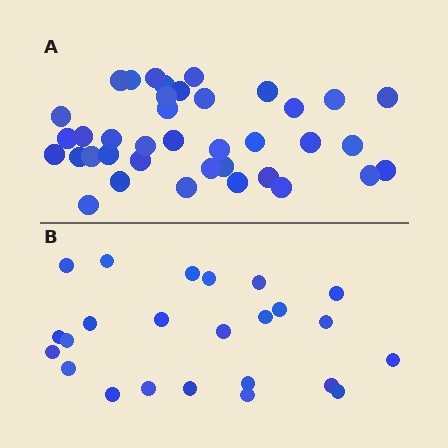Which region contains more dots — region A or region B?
Region A (the top region) has more dots.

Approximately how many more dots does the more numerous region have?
Region A has approximately 15 more dots than region B.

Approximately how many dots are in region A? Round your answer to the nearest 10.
About 40 dots. (The exact count is 38, which rounds to 40.)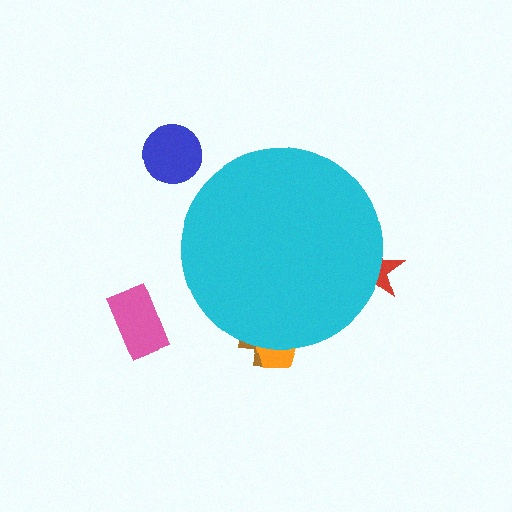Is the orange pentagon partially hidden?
Yes, the orange pentagon is partially hidden behind the cyan circle.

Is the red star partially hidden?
Yes, the red star is partially hidden behind the cyan circle.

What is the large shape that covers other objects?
A cyan circle.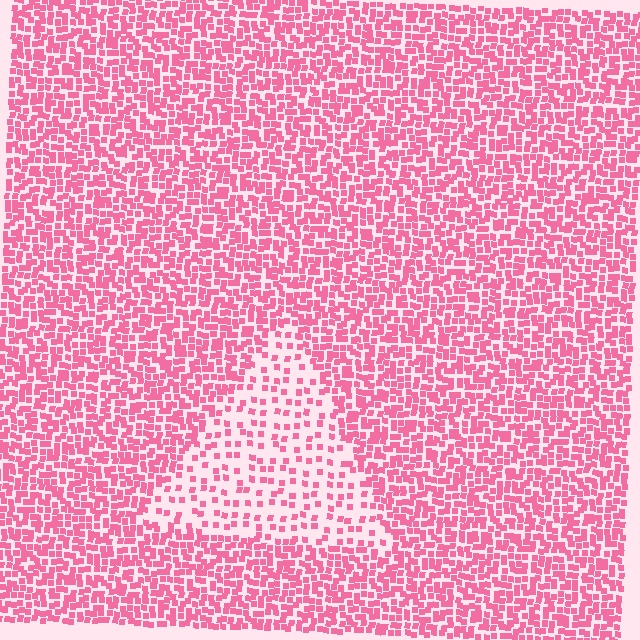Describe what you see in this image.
The image contains small pink elements arranged at two different densities. A triangle-shaped region is visible where the elements are less densely packed than the surrounding area.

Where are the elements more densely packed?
The elements are more densely packed outside the triangle boundary.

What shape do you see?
I see a triangle.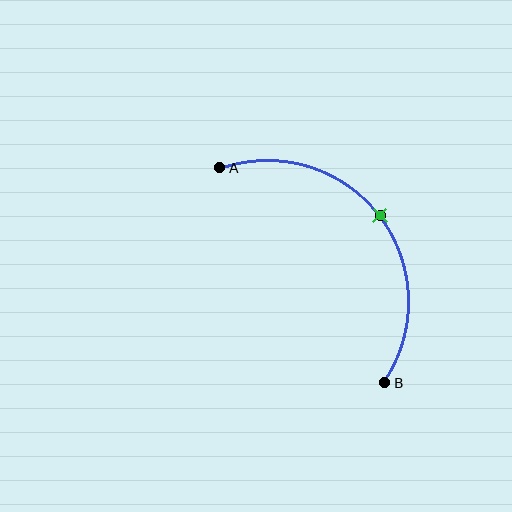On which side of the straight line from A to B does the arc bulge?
The arc bulges above and to the right of the straight line connecting A and B.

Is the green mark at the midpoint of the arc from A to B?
Yes. The green mark lies on the arc at equal arc-length from both A and B — it is the arc midpoint.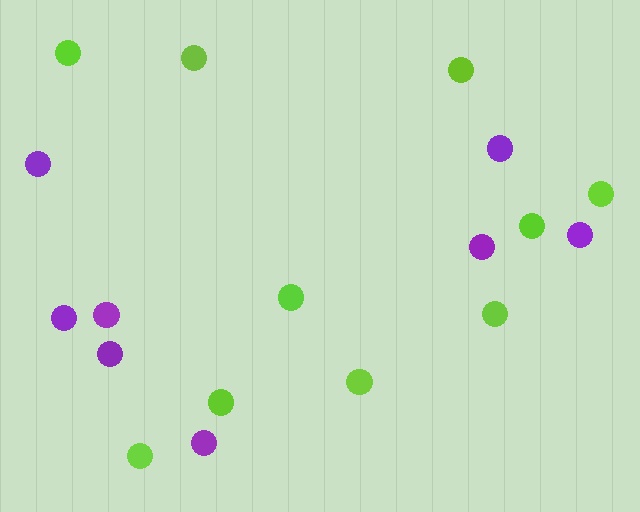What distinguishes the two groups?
There are 2 groups: one group of lime circles (10) and one group of purple circles (8).